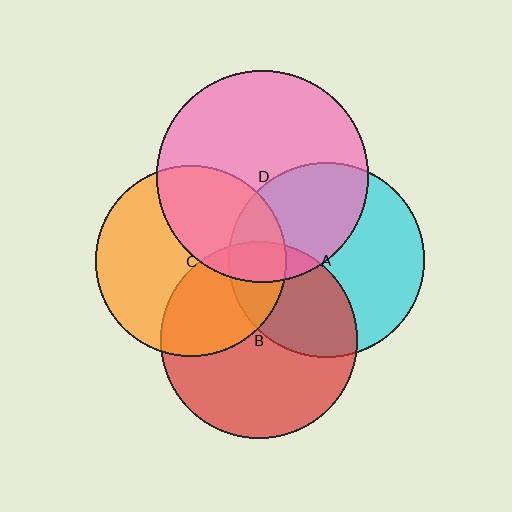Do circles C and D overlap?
Yes.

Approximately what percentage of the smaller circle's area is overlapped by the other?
Approximately 35%.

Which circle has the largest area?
Circle D (pink).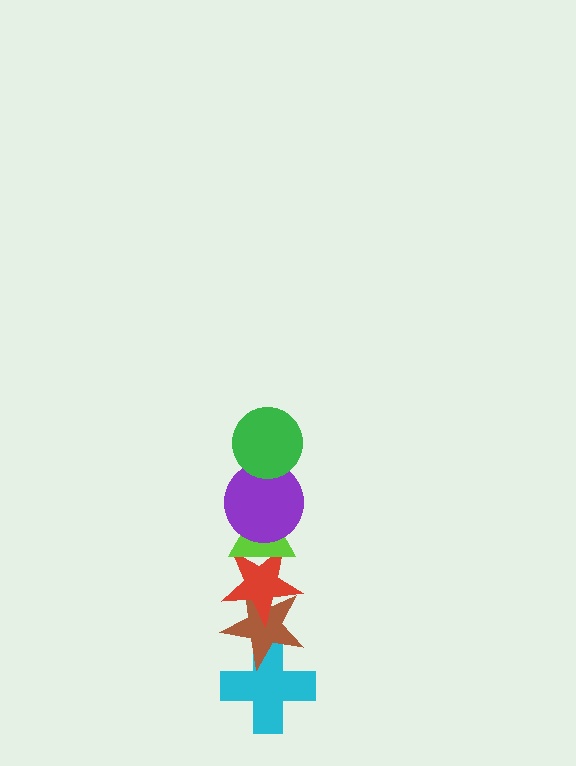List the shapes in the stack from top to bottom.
From top to bottom: the green circle, the purple circle, the lime triangle, the red star, the brown star, the cyan cross.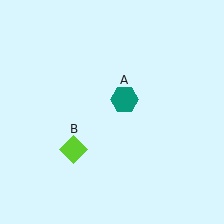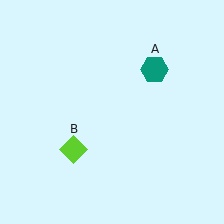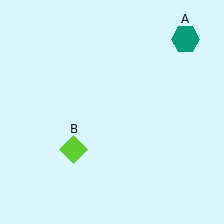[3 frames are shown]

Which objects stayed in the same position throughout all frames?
Lime diamond (object B) remained stationary.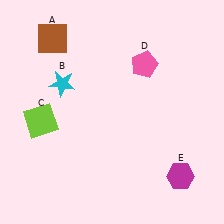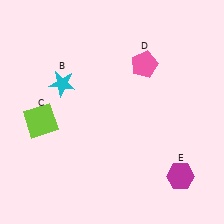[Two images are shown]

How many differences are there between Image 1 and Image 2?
There is 1 difference between the two images.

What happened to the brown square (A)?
The brown square (A) was removed in Image 2. It was in the top-left area of Image 1.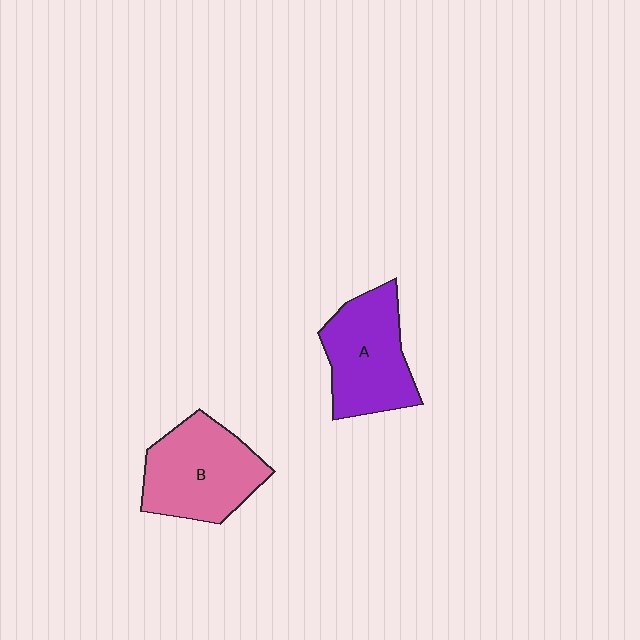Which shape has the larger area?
Shape B (pink).